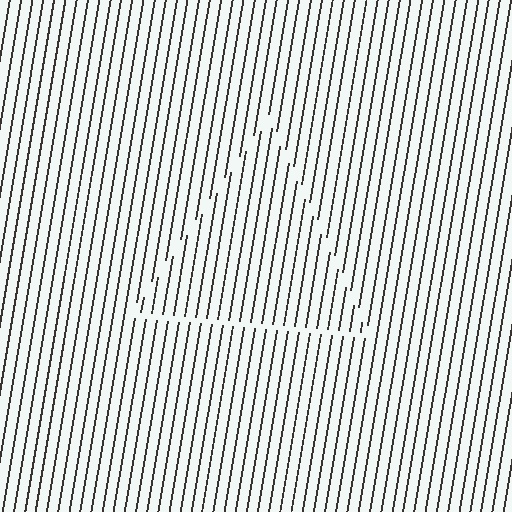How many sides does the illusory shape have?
3 sides — the line-ends trace a triangle.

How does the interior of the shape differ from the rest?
The interior of the shape contains the same grating, shifted by half a period — the contour is defined by the phase discontinuity where line-ends from the inner and outer gratings abut.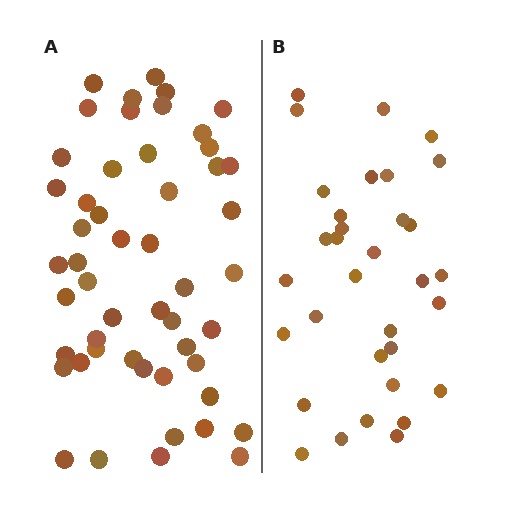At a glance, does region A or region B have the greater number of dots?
Region A (the left region) has more dots.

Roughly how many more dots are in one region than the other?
Region A has approximately 20 more dots than region B.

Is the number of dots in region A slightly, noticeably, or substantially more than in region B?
Region A has substantially more. The ratio is roughly 1.5 to 1.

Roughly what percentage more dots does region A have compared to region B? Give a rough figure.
About 55% more.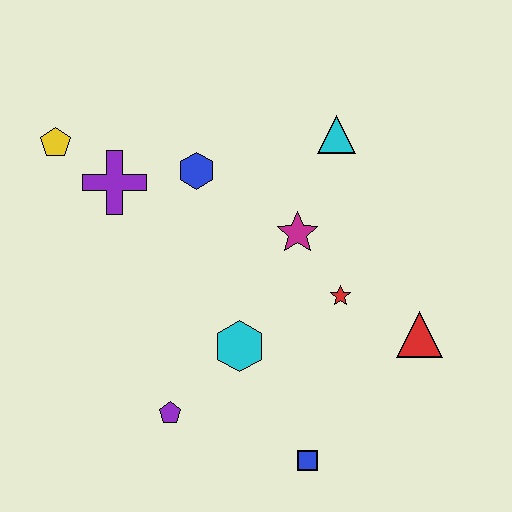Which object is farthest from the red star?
The yellow pentagon is farthest from the red star.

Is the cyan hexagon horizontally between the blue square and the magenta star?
No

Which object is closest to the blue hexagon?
The purple cross is closest to the blue hexagon.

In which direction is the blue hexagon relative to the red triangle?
The blue hexagon is to the left of the red triangle.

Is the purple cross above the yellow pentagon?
No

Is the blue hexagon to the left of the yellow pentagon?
No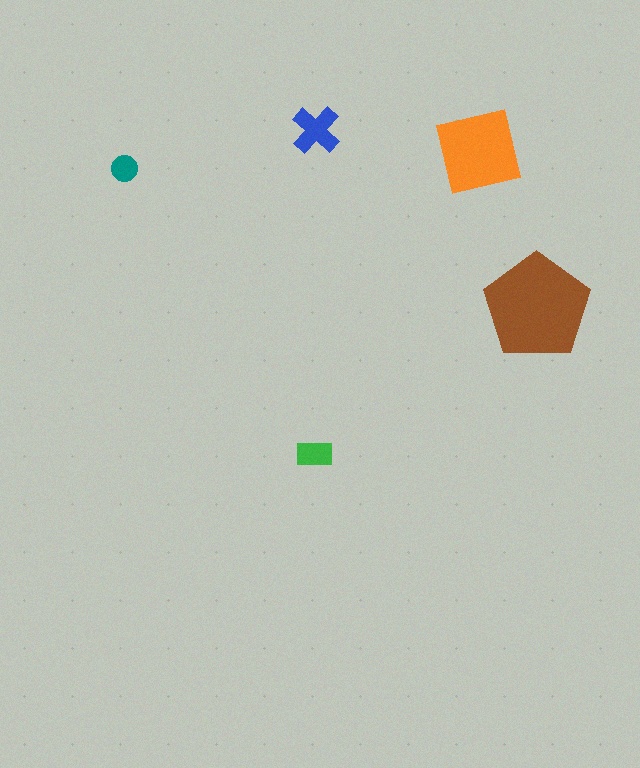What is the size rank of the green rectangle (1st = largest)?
4th.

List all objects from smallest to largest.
The teal circle, the green rectangle, the blue cross, the orange square, the brown pentagon.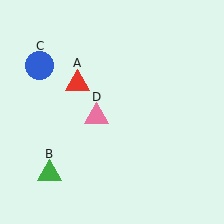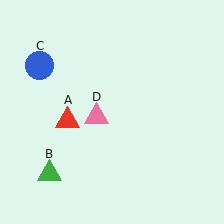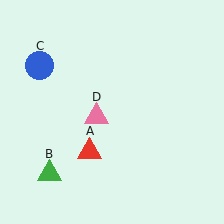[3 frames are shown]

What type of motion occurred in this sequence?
The red triangle (object A) rotated counterclockwise around the center of the scene.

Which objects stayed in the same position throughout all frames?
Green triangle (object B) and blue circle (object C) and pink triangle (object D) remained stationary.